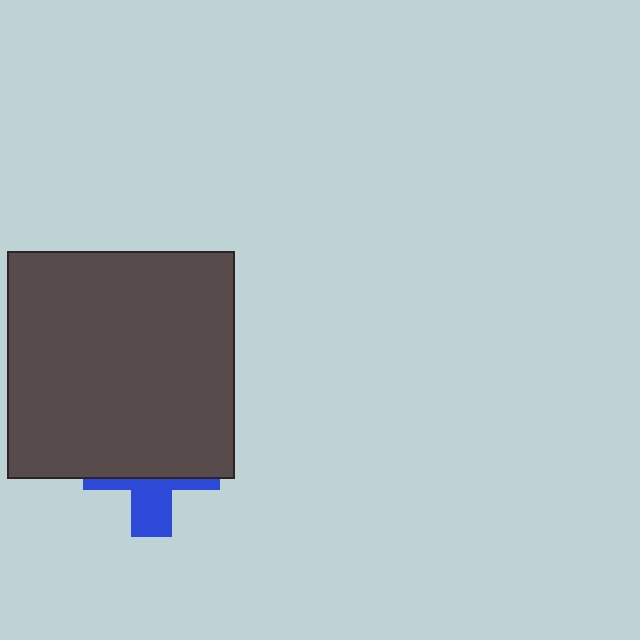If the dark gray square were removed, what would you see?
You would see the complete blue cross.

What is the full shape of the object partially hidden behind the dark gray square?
The partially hidden object is a blue cross.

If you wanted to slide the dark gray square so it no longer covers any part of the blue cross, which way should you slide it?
Slide it up — that is the most direct way to separate the two shapes.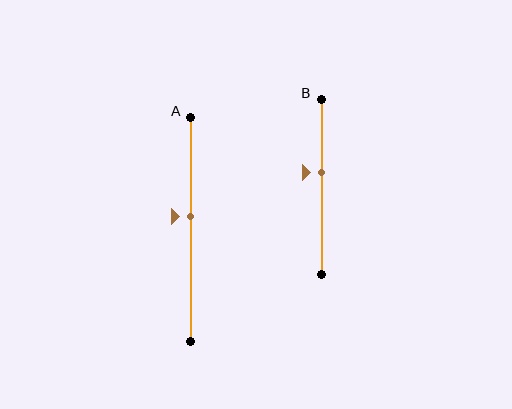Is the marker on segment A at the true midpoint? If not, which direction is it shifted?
No, the marker on segment A is shifted upward by about 6% of the segment length.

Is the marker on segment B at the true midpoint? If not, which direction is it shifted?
No, the marker on segment B is shifted upward by about 9% of the segment length.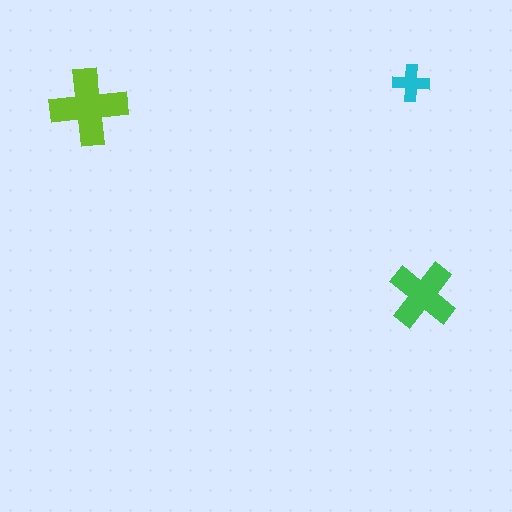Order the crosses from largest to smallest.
the lime one, the green one, the cyan one.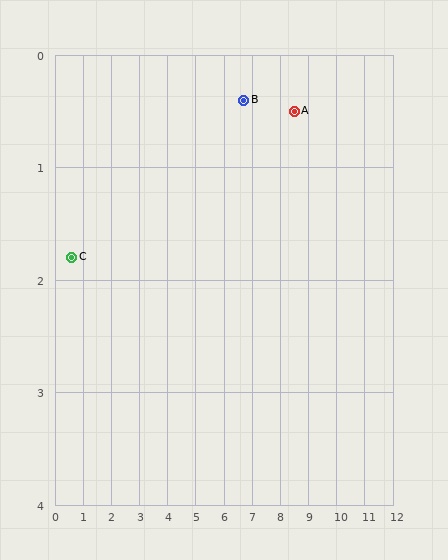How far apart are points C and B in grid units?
Points C and B are about 6.3 grid units apart.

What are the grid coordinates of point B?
Point B is at approximately (6.7, 0.4).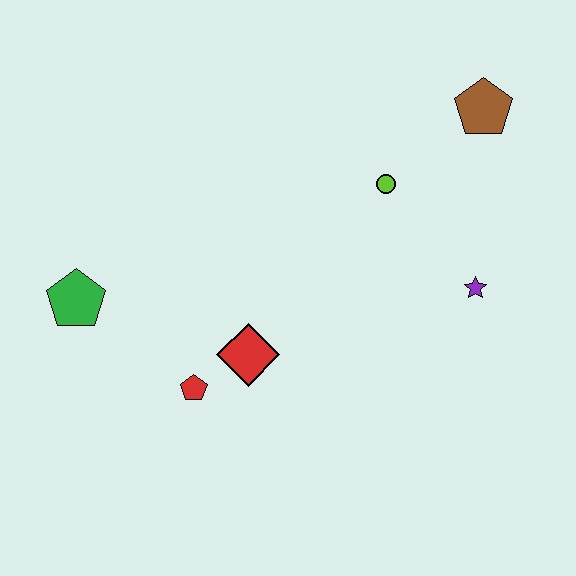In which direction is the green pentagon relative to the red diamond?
The green pentagon is to the left of the red diamond.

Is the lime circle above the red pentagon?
Yes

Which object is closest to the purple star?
The lime circle is closest to the purple star.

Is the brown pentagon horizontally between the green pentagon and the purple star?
No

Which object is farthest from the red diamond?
The brown pentagon is farthest from the red diamond.